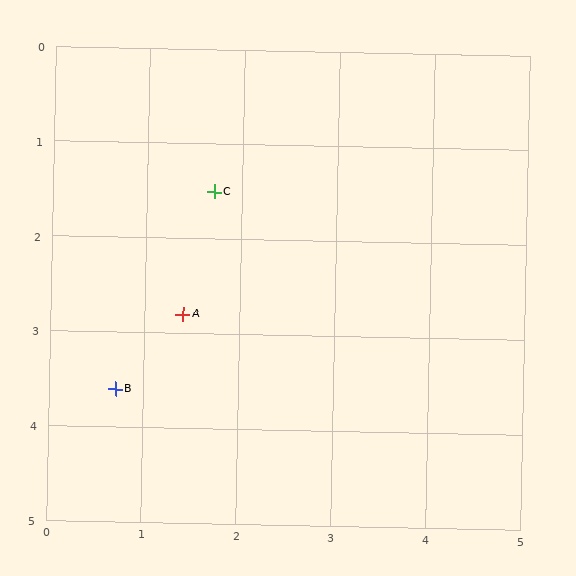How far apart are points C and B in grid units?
Points C and B are about 2.3 grid units apart.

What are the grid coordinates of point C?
Point C is at approximately (1.7, 1.5).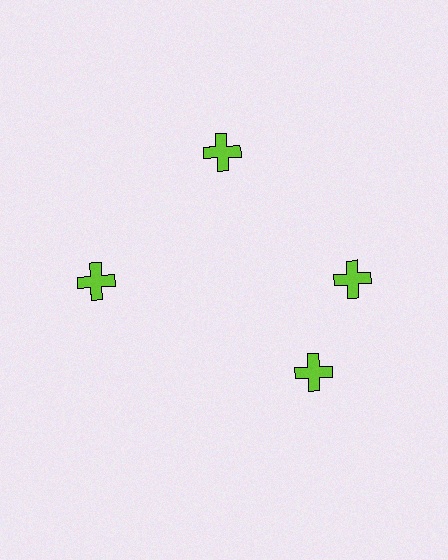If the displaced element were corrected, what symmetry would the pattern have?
It would have 4-fold rotational symmetry — the pattern would map onto itself every 90 degrees.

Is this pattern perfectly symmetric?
No. The 4 lime crosses are arranged in a ring, but one element near the 6 o'clock position is rotated out of alignment along the ring, breaking the 4-fold rotational symmetry.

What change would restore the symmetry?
The symmetry would be restored by rotating it back into even spacing with its neighbors so that all 4 crosses sit at equal angles and equal distance from the center.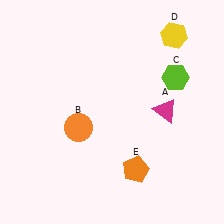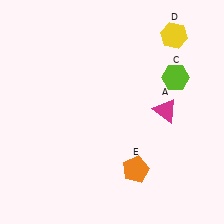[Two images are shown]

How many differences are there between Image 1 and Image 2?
There is 1 difference between the two images.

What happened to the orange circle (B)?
The orange circle (B) was removed in Image 2. It was in the bottom-left area of Image 1.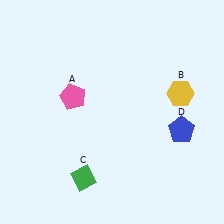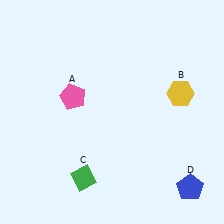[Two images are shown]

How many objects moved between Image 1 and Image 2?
1 object moved between the two images.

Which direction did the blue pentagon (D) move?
The blue pentagon (D) moved down.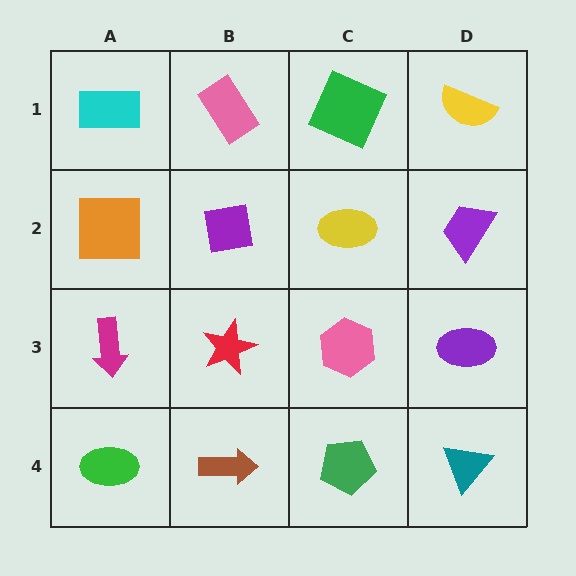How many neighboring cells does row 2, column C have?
4.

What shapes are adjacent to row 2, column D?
A yellow semicircle (row 1, column D), a purple ellipse (row 3, column D), a yellow ellipse (row 2, column C).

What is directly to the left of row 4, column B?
A green ellipse.